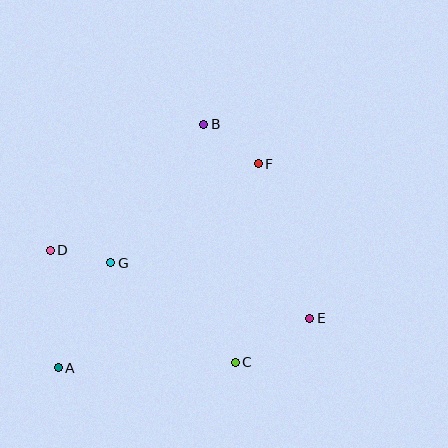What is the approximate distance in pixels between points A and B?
The distance between A and B is approximately 284 pixels.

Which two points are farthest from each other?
Points A and F are farthest from each other.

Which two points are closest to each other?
Points D and G are closest to each other.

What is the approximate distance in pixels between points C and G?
The distance between C and G is approximately 159 pixels.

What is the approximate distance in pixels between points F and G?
The distance between F and G is approximately 177 pixels.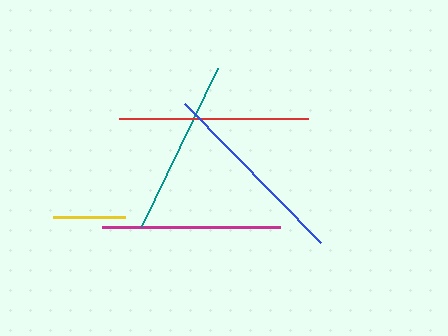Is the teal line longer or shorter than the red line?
The red line is longer than the teal line.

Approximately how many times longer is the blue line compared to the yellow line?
The blue line is approximately 2.7 times the length of the yellow line.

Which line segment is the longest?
The blue line is the longest at approximately 194 pixels.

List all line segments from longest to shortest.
From longest to shortest: blue, red, magenta, teal, yellow.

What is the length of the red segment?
The red segment is approximately 189 pixels long.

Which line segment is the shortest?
The yellow line is the shortest at approximately 72 pixels.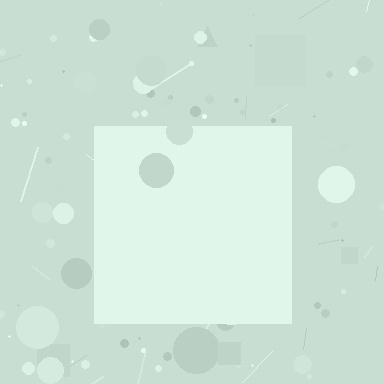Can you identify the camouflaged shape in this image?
The camouflaged shape is a square.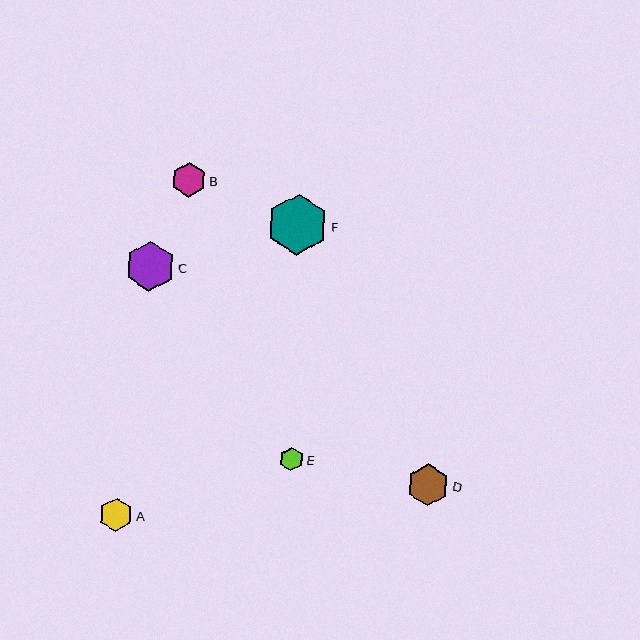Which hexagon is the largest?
Hexagon F is the largest with a size of approximately 61 pixels.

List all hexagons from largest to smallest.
From largest to smallest: F, C, D, B, A, E.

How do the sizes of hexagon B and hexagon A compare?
Hexagon B and hexagon A are approximately the same size.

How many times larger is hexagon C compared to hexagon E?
Hexagon C is approximately 2.1 times the size of hexagon E.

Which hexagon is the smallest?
Hexagon E is the smallest with a size of approximately 24 pixels.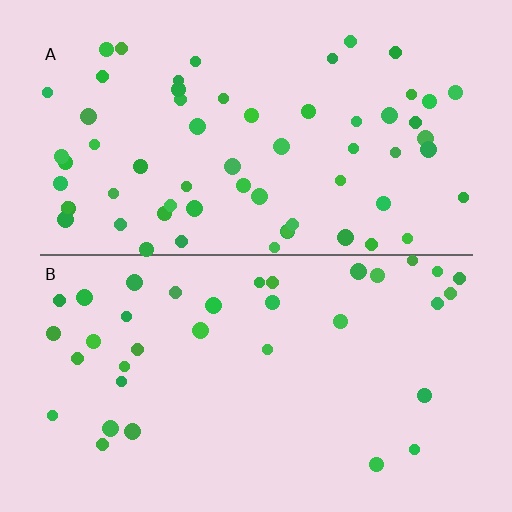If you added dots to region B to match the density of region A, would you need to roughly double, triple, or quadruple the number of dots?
Approximately double.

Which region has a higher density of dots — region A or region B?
A (the top).